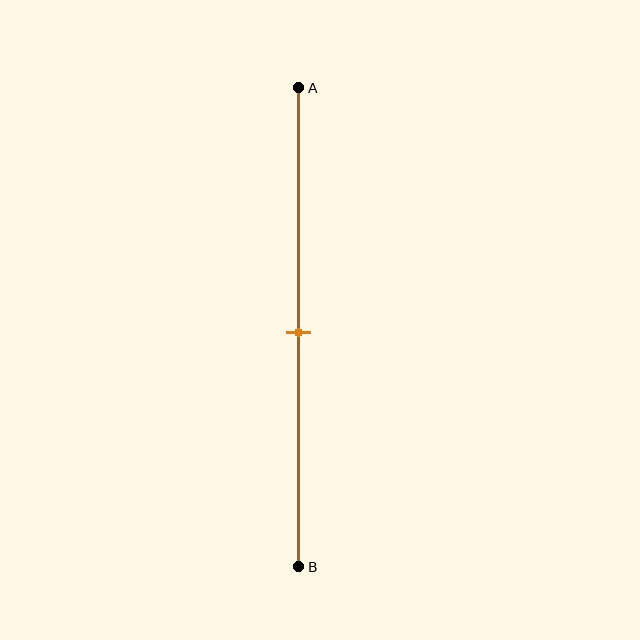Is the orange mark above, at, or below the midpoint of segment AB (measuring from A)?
The orange mark is approximately at the midpoint of segment AB.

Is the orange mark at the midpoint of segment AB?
Yes, the mark is approximately at the midpoint.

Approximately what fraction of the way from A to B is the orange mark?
The orange mark is approximately 50% of the way from A to B.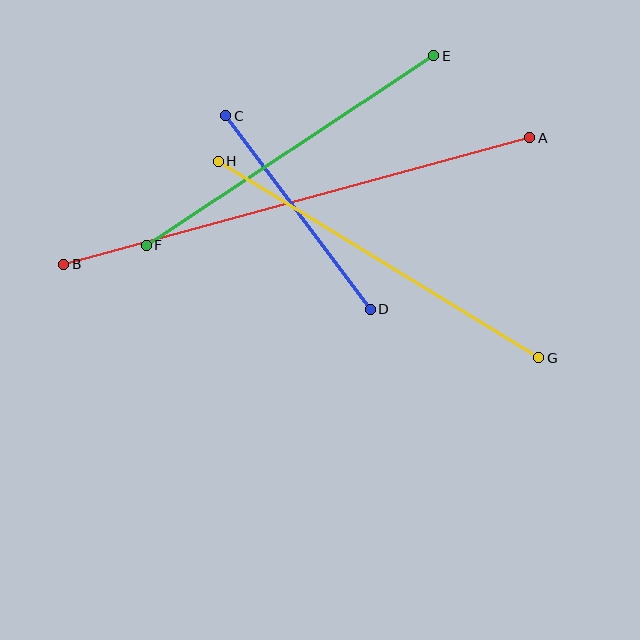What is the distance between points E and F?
The distance is approximately 344 pixels.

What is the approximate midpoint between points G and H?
The midpoint is at approximately (379, 259) pixels.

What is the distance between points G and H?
The distance is approximately 376 pixels.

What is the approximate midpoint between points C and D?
The midpoint is at approximately (298, 212) pixels.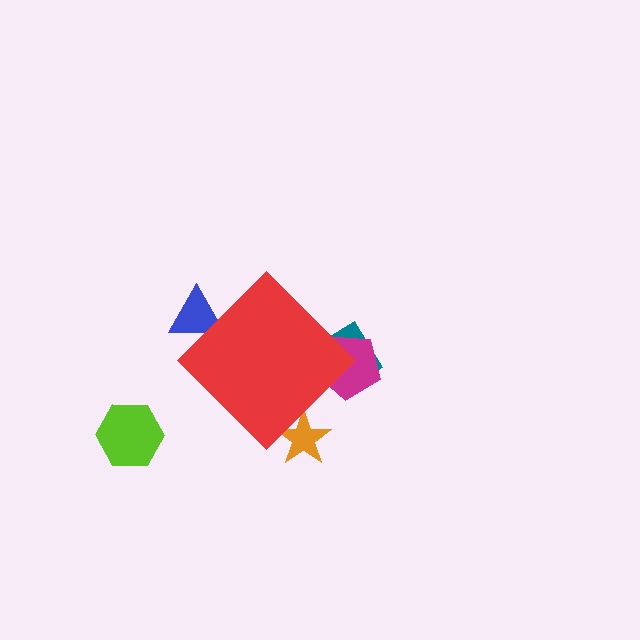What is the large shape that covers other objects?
A red diamond.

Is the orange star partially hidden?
Yes, the orange star is partially hidden behind the red diamond.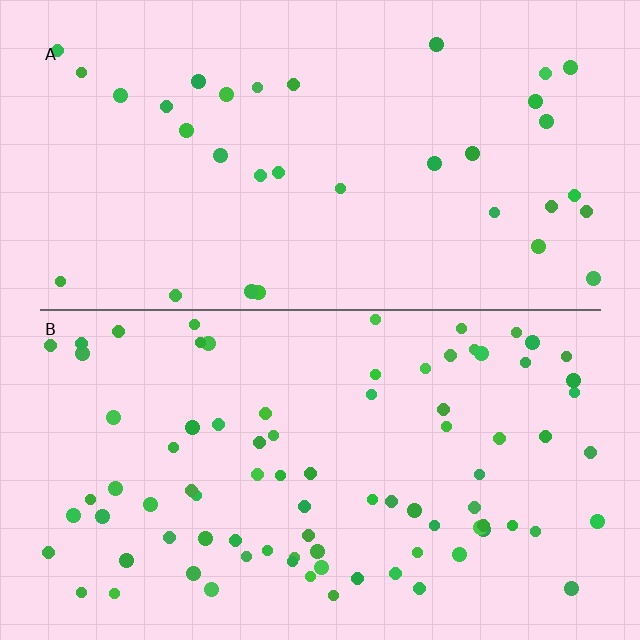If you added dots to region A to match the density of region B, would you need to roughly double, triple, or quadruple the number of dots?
Approximately double.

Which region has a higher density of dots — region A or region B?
B (the bottom).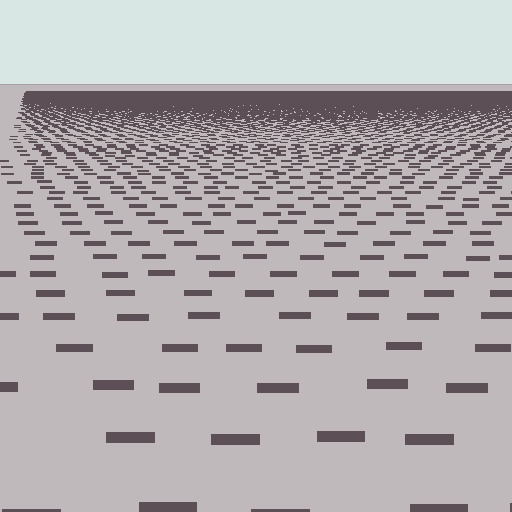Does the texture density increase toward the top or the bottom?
Density increases toward the top.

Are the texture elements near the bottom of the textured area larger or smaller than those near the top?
Larger. Near the bottom, elements are closer to the viewer and appear at a bigger on-screen size.